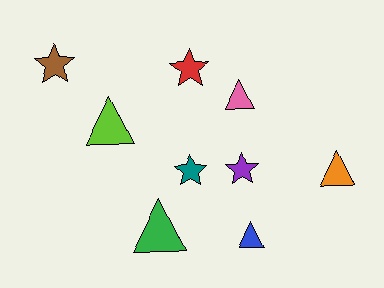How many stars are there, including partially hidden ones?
There are 4 stars.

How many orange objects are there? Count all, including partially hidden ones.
There is 1 orange object.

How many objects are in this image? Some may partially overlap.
There are 9 objects.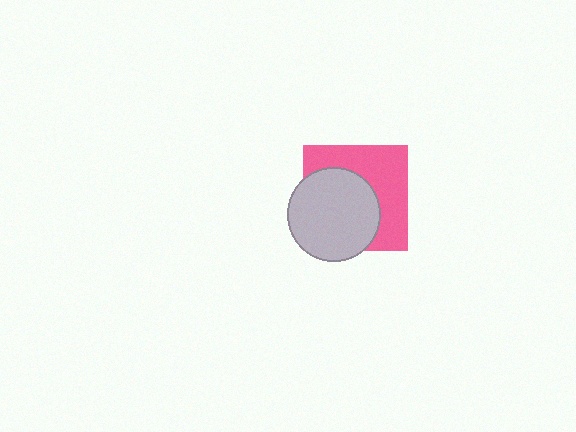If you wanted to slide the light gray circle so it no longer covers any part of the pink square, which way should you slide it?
Slide it toward the lower-left — that is the most direct way to separate the two shapes.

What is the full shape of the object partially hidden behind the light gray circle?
The partially hidden object is a pink square.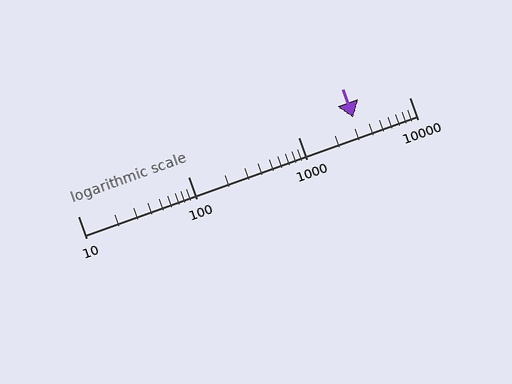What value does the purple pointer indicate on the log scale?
The pointer indicates approximately 3100.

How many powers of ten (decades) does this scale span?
The scale spans 3 decades, from 10 to 10000.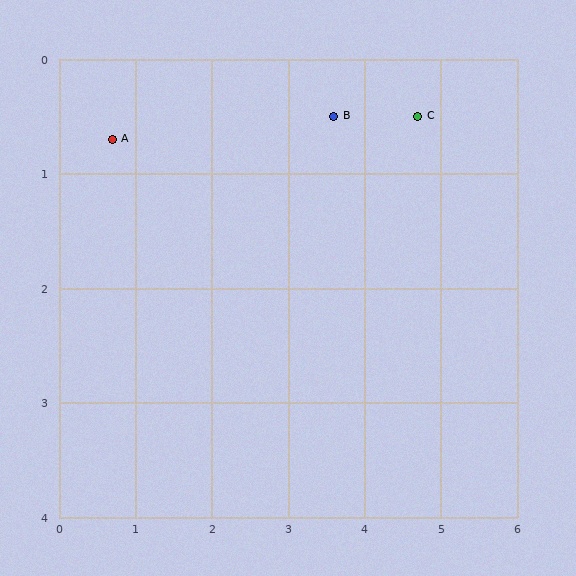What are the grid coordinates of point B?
Point B is at approximately (3.6, 0.5).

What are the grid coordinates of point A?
Point A is at approximately (0.7, 0.7).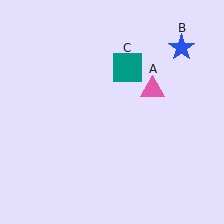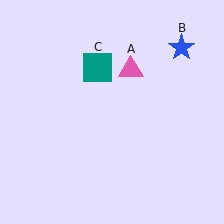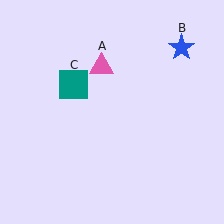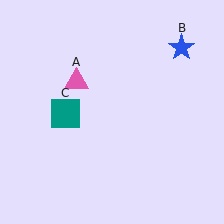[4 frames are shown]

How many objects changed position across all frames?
2 objects changed position: pink triangle (object A), teal square (object C).